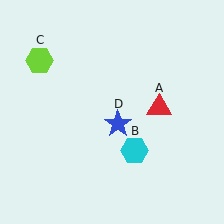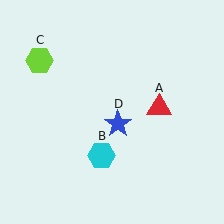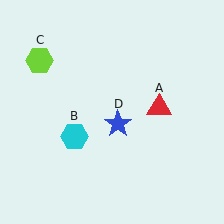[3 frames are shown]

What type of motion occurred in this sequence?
The cyan hexagon (object B) rotated clockwise around the center of the scene.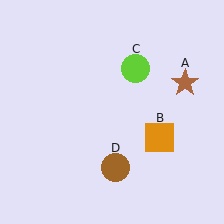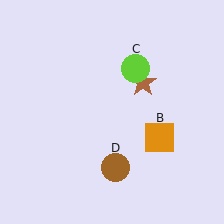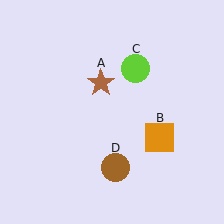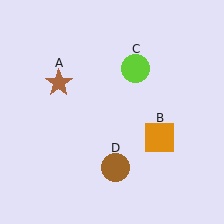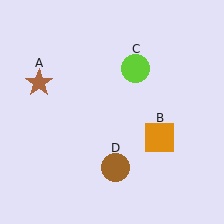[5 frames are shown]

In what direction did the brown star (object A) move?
The brown star (object A) moved left.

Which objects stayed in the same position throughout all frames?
Orange square (object B) and lime circle (object C) and brown circle (object D) remained stationary.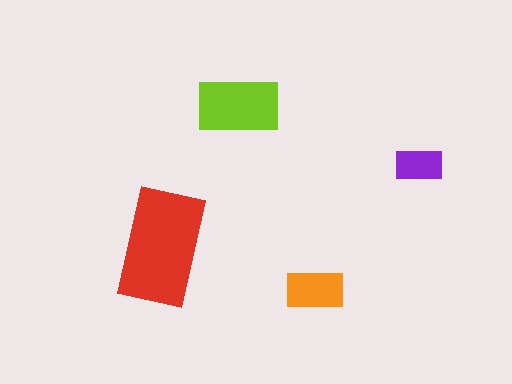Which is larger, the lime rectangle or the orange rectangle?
The lime one.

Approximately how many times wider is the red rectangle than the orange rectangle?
About 2 times wider.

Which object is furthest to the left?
The red rectangle is leftmost.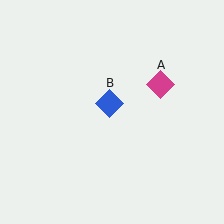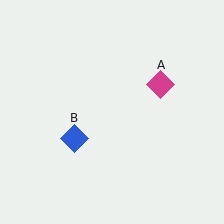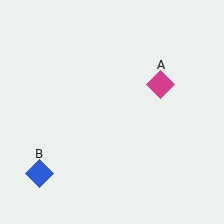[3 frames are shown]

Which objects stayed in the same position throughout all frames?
Magenta diamond (object A) remained stationary.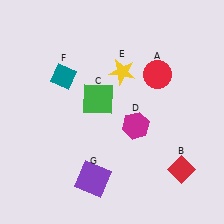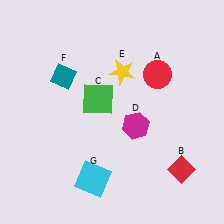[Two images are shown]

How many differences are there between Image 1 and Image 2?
There is 1 difference between the two images.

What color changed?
The square (G) changed from purple in Image 1 to cyan in Image 2.